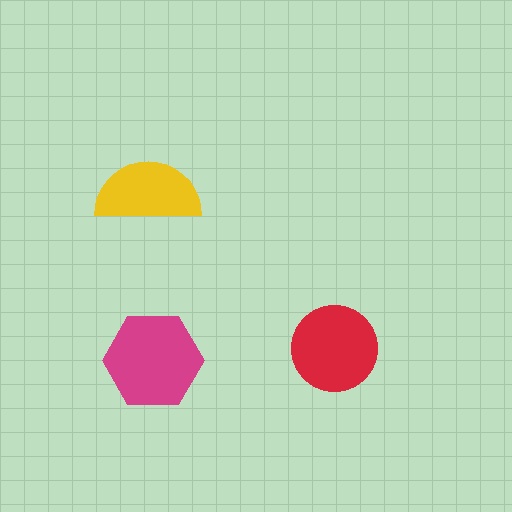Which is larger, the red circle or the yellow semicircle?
The red circle.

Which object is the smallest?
The yellow semicircle.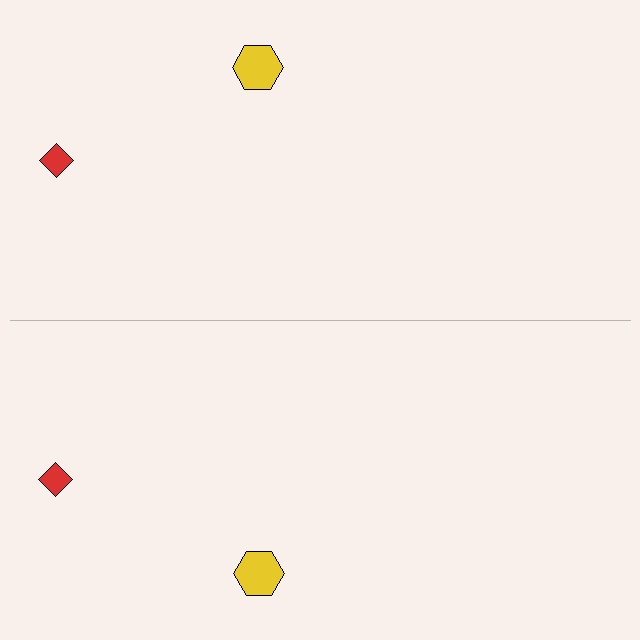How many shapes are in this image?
There are 4 shapes in this image.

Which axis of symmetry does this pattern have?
The pattern has a horizontal axis of symmetry running through the center of the image.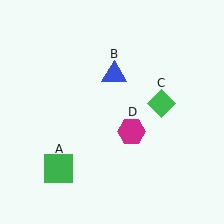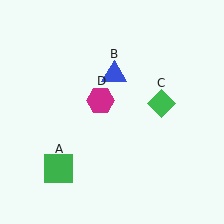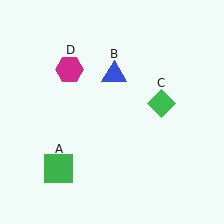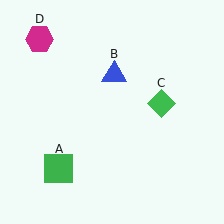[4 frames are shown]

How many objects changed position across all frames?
1 object changed position: magenta hexagon (object D).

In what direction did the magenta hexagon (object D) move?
The magenta hexagon (object D) moved up and to the left.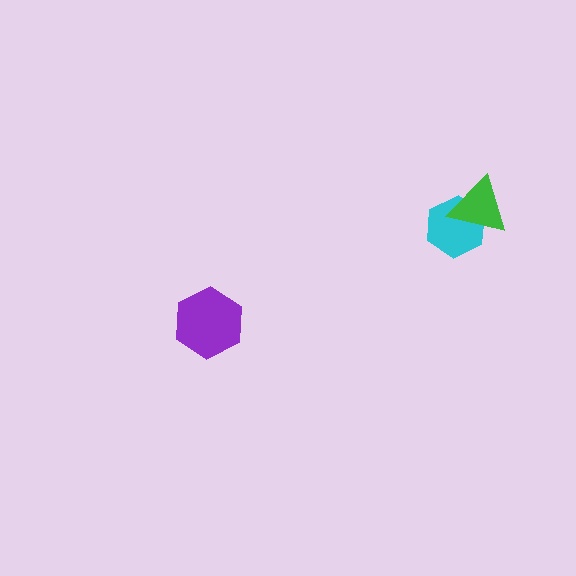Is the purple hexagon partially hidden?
No, no other shape covers it.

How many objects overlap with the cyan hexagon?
1 object overlaps with the cyan hexagon.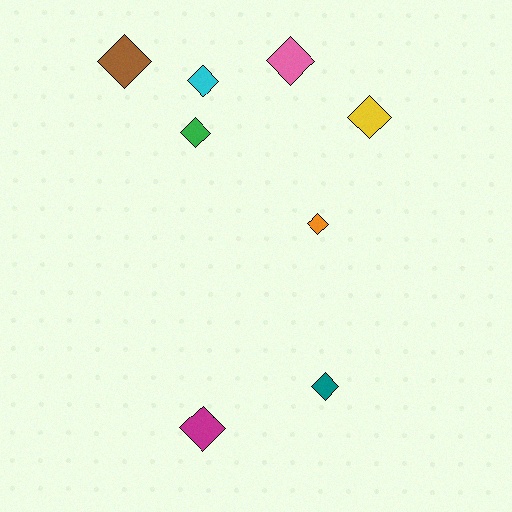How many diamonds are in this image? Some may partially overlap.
There are 8 diamonds.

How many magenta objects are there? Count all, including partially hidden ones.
There is 1 magenta object.